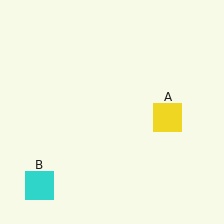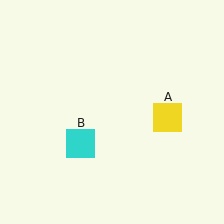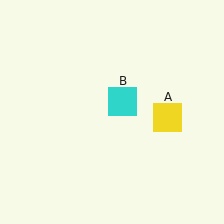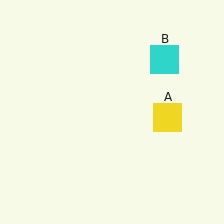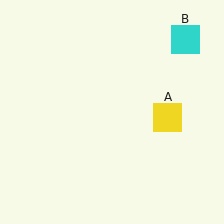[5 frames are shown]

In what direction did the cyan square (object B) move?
The cyan square (object B) moved up and to the right.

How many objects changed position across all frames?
1 object changed position: cyan square (object B).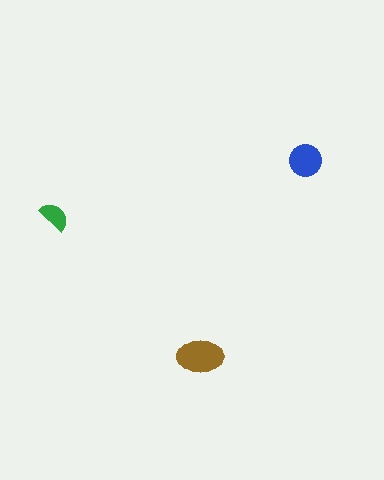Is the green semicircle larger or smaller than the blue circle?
Smaller.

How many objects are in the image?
There are 3 objects in the image.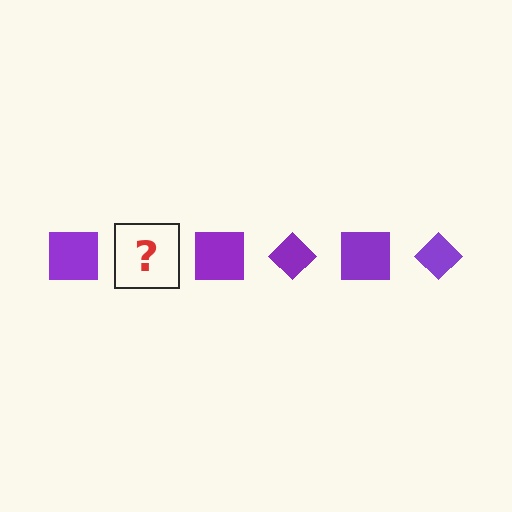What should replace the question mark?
The question mark should be replaced with a purple diamond.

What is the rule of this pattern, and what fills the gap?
The rule is that the pattern cycles through square, diamond shapes in purple. The gap should be filled with a purple diamond.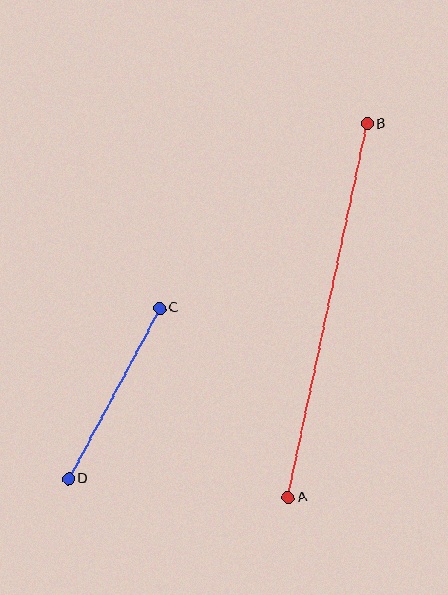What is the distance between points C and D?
The distance is approximately 193 pixels.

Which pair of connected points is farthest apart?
Points A and B are farthest apart.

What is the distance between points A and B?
The distance is approximately 381 pixels.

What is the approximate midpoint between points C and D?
The midpoint is at approximately (114, 394) pixels.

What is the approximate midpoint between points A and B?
The midpoint is at approximately (328, 311) pixels.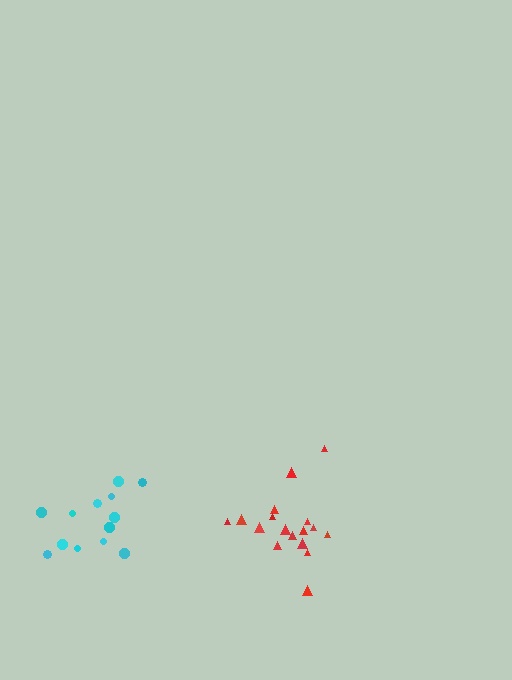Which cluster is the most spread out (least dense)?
Cyan.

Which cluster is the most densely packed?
Red.